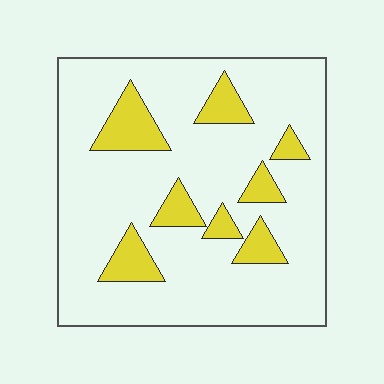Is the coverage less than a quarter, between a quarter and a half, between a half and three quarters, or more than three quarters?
Less than a quarter.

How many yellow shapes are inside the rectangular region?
8.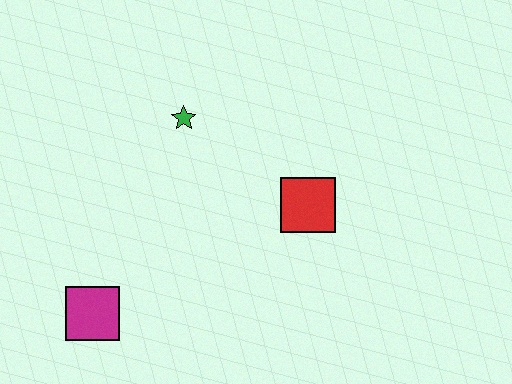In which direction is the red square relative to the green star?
The red square is to the right of the green star.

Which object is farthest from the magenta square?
The red square is farthest from the magenta square.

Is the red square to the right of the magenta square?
Yes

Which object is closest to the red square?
The green star is closest to the red square.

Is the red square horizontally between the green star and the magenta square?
No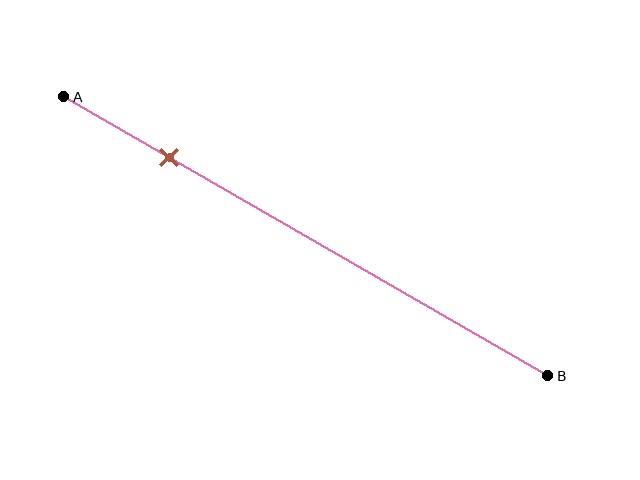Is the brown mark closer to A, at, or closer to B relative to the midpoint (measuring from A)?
The brown mark is closer to point A than the midpoint of segment AB.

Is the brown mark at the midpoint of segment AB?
No, the mark is at about 20% from A, not at the 50% midpoint.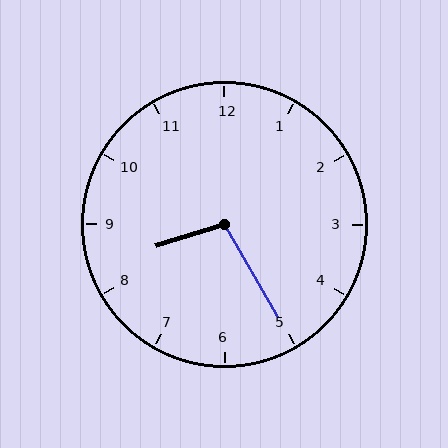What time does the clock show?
8:25.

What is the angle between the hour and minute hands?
Approximately 102 degrees.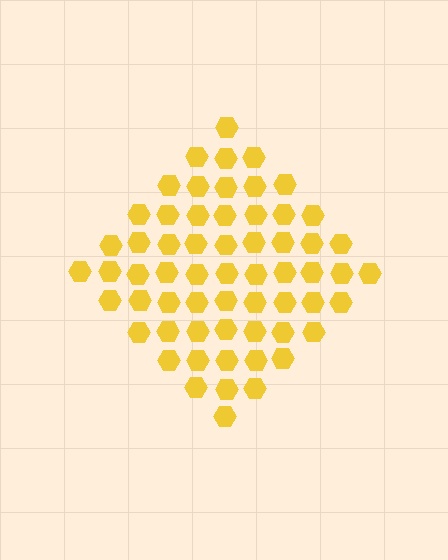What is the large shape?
The large shape is a diamond.